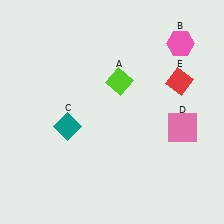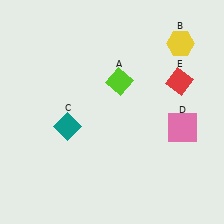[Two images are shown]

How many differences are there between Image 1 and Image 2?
There is 1 difference between the two images.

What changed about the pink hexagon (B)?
In Image 1, B is pink. In Image 2, it changed to yellow.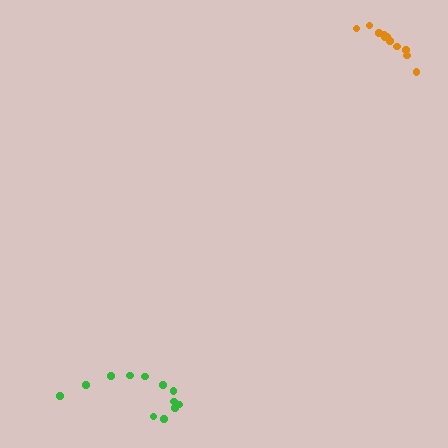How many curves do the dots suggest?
There are 2 distinct paths.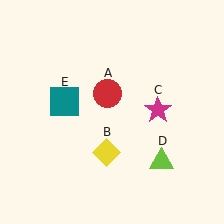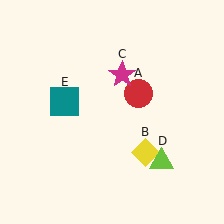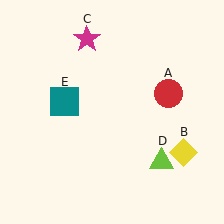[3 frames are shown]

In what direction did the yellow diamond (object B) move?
The yellow diamond (object B) moved right.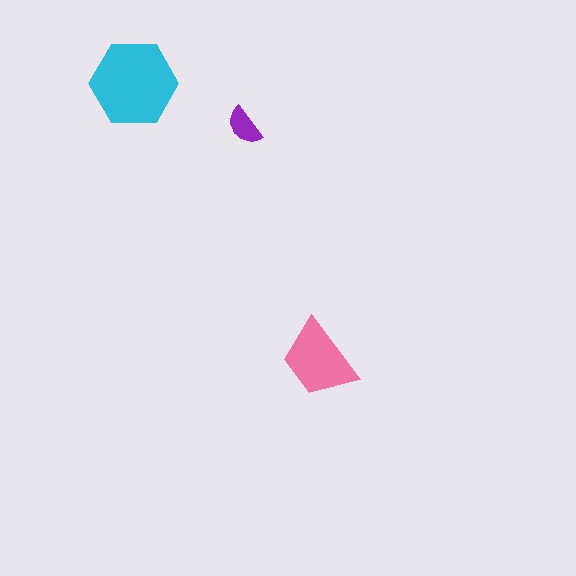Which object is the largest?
The cyan hexagon.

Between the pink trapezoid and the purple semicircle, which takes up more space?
The pink trapezoid.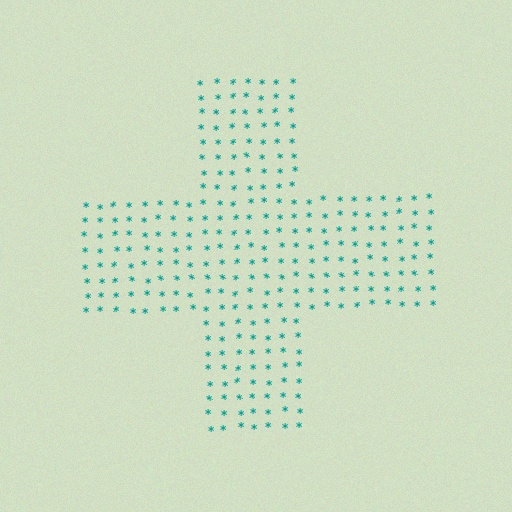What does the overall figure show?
The overall figure shows a cross.